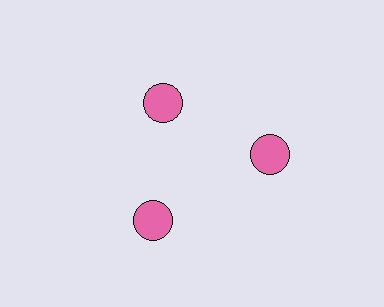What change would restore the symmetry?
The symmetry would be restored by moving it outward, back onto the ring so that all 3 circles sit at equal angles and equal distance from the center.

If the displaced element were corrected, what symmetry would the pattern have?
It would have 3-fold rotational symmetry — the pattern would map onto itself every 120 degrees.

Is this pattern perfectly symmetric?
No. The 3 pink circles are arranged in a ring, but one element near the 11 o'clock position is pulled inward toward the center, breaking the 3-fold rotational symmetry.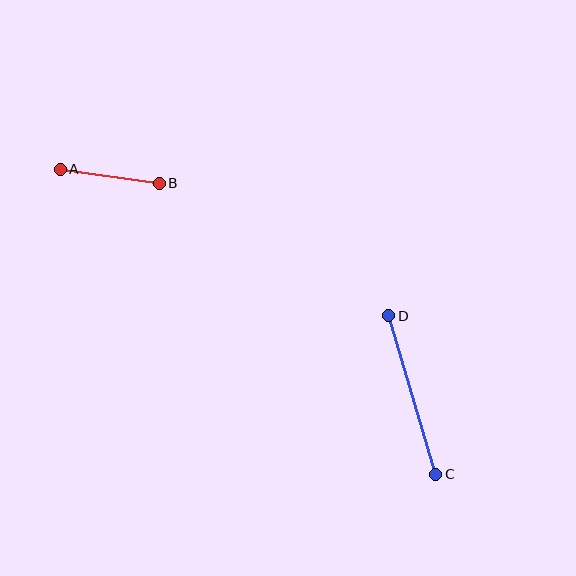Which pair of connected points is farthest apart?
Points C and D are farthest apart.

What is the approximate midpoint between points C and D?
The midpoint is at approximately (412, 395) pixels.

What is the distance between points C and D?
The distance is approximately 165 pixels.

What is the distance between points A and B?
The distance is approximately 100 pixels.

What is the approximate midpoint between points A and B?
The midpoint is at approximately (110, 176) pixels.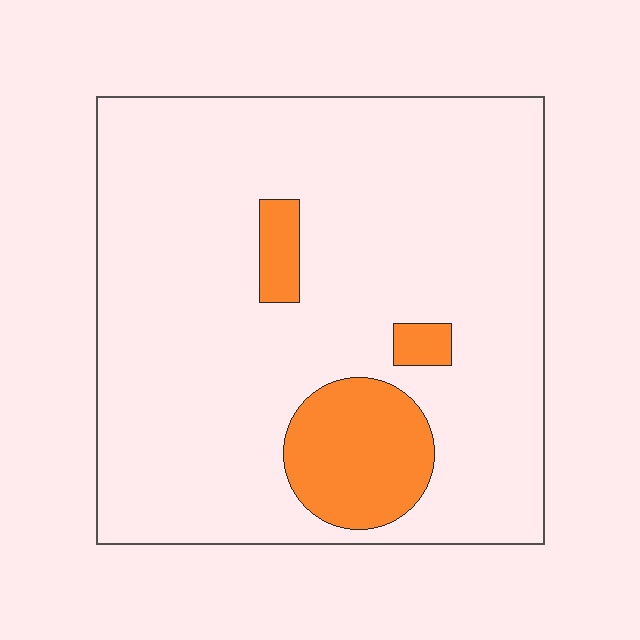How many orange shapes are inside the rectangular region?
3.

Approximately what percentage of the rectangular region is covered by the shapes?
Approximately 10%.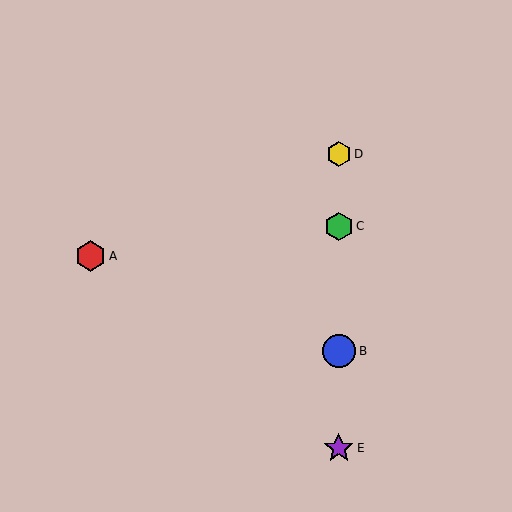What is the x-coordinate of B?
Object B is at x≈339.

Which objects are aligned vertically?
Objects B, C, D, E are aligned vertically.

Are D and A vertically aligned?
No, D is at x≈339 and A is at x≈91.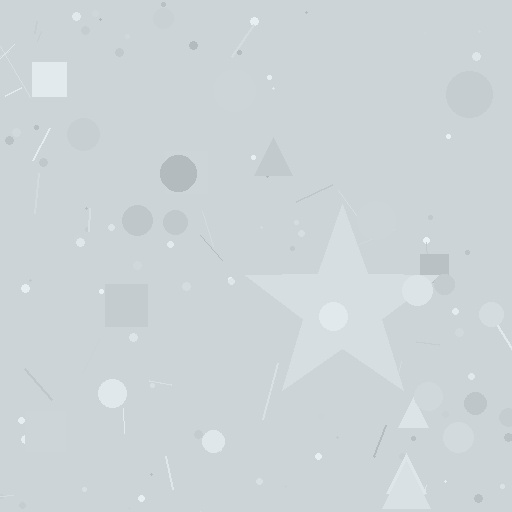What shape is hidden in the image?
A star is hidden in the image.